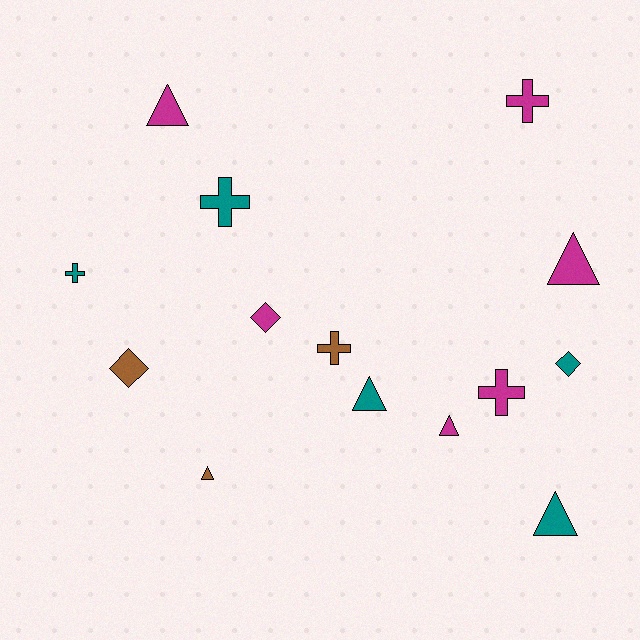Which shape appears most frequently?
Triangle, with 6 objects.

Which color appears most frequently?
Magenta, with 6 objects.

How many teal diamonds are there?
There is 1 teal diamond.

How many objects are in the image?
There are 14 objects.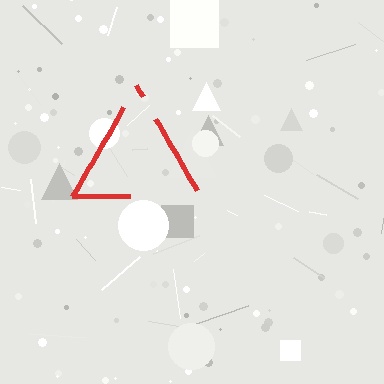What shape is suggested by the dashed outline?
The dashed outline suggests a triangle.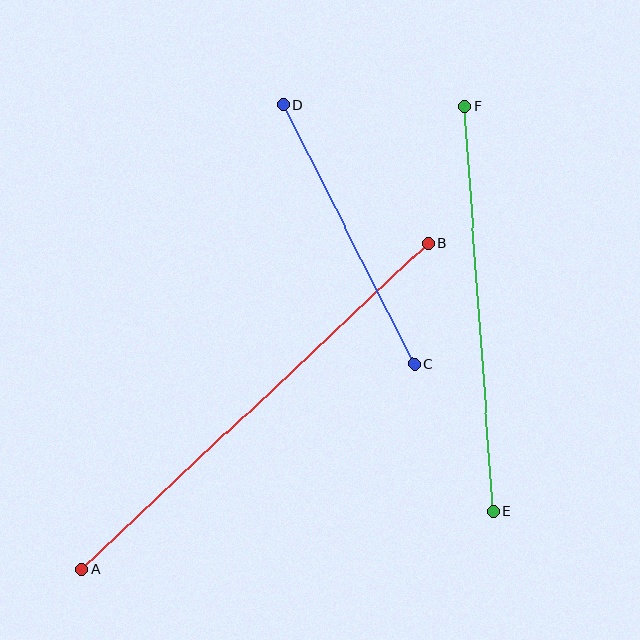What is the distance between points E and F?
The distance is approximately 406 pixels.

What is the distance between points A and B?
The distance is approximately 476 pixels.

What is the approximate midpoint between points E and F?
The midpoint is at approximately (479, 308) pixels.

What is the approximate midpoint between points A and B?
The midpoint is at approximately (255, 406) pixels.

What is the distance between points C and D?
The distance is approximately 290 pixels.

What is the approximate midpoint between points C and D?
The midpoint is at approximately (349, 234) pixels.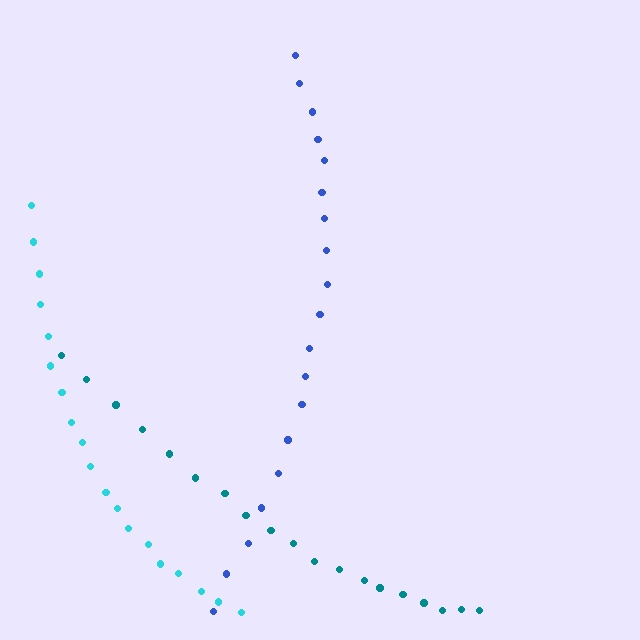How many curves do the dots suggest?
There are 3 distinct paths.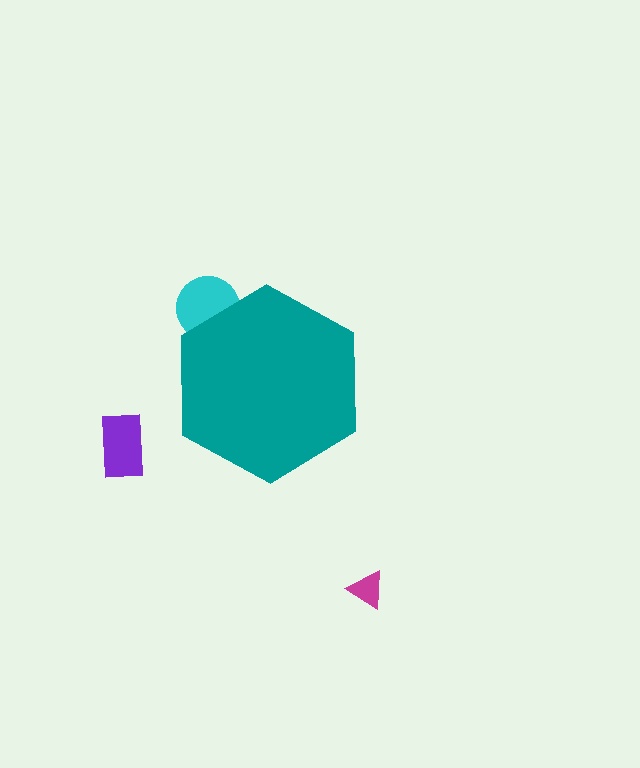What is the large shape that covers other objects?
A teal hexagon.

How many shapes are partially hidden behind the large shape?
1 shape is partially hidden.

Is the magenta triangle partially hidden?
No, the magenta triangle is fully visible.